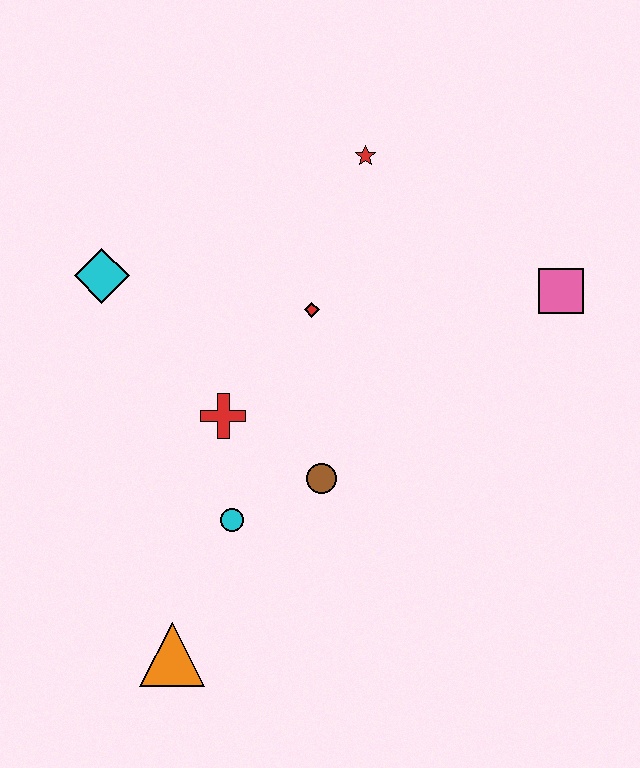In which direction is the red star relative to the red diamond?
The red star is above the red diamond.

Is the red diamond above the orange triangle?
Yes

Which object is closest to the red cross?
The cyan circle is closest to the red cross.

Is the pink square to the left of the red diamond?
No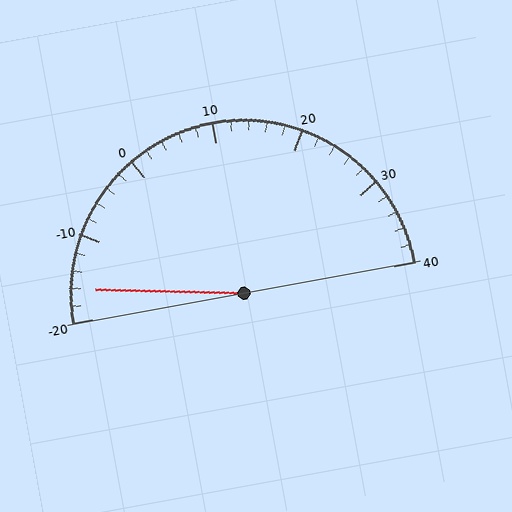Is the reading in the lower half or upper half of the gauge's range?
The reading is in the lower half of the range (-20 to 40).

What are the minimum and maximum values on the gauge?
The gauge ranges from -20 to 40.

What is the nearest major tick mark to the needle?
The nearest major tick mark is -20.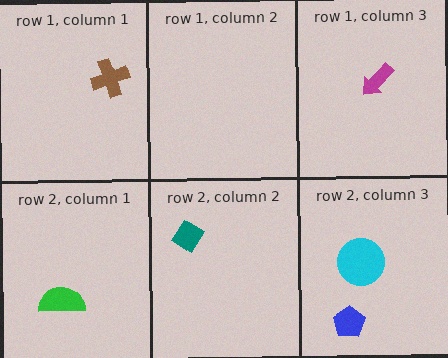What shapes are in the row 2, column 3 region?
The cyan circle, the blue pentagon.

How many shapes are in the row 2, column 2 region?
1.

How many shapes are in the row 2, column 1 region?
1.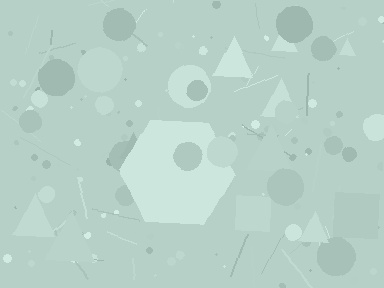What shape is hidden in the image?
A hexagon is hidden in the image.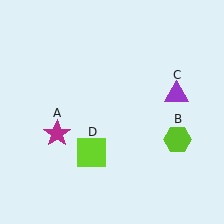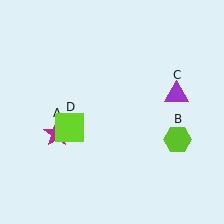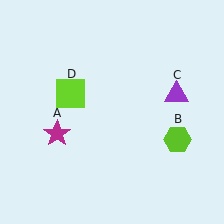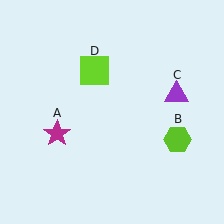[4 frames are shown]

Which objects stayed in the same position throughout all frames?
Magenta star (object A) and lime hexagon (object B) and purple triangle (object C) remained stationary.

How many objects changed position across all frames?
1 object changed position: lime square (object D).